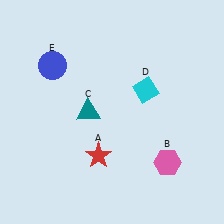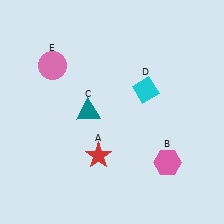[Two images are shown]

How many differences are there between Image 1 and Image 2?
There is 1 difference between the two images.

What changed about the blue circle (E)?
In Image 1, E is blue. In Image 2, it changed to pink.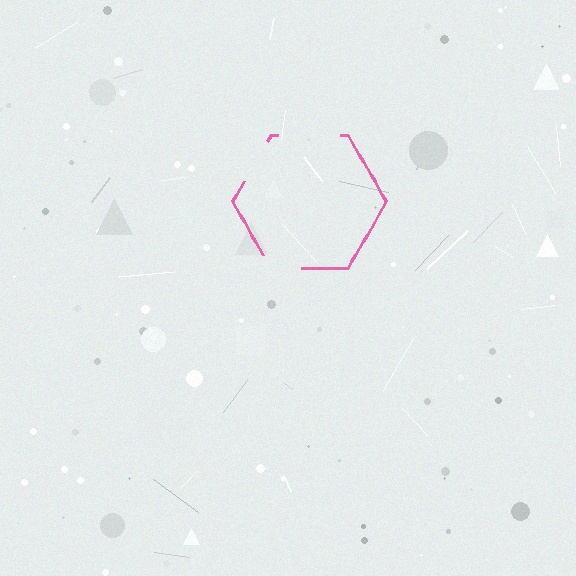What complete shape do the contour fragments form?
The contour fragments form a hexagon.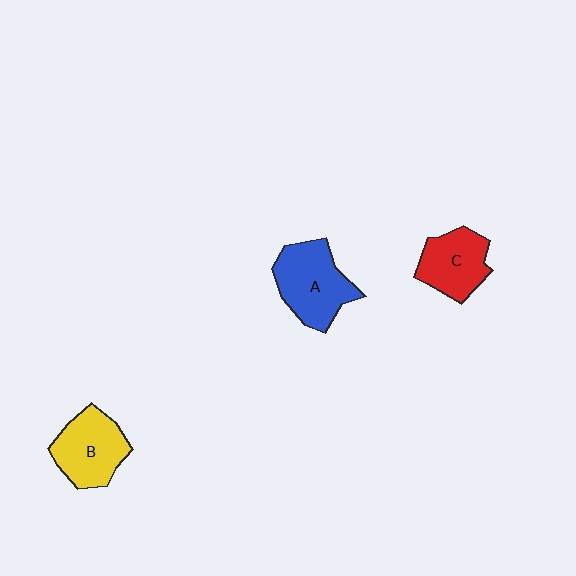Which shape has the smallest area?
Shape C (red).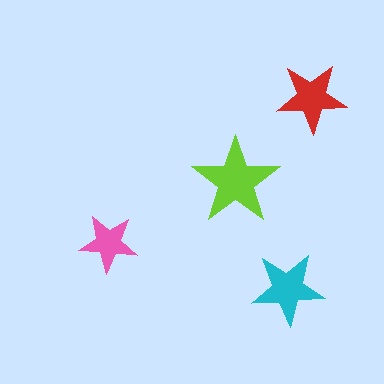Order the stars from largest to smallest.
the lime one, the cyan one, the red one, the pink one.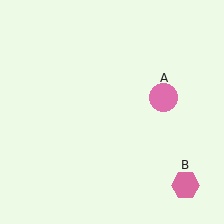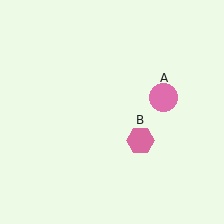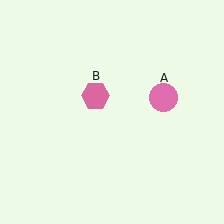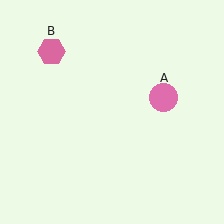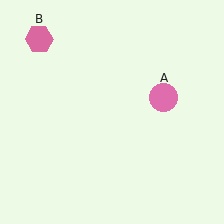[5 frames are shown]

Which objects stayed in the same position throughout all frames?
Pink circle (object A) remained stationary.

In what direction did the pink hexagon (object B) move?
The pink hexagon (object B) moved up and to the left.